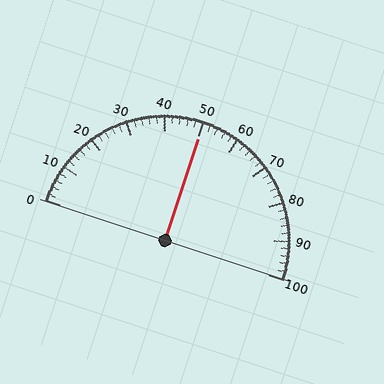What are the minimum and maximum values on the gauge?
The gauge ranges from 0 to 100.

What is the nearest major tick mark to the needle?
The nearest major tick mark is 50.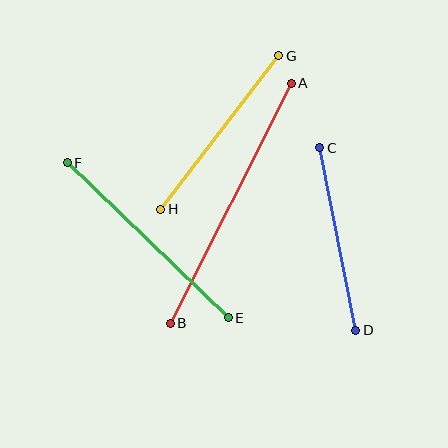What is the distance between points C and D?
The distance is approximately 186 pixels.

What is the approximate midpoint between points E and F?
The midpoint is at approximately (148, 240) pixels.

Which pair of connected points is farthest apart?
Points A and B are farthest apart.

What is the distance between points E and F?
The distance is approximately 224 pixels.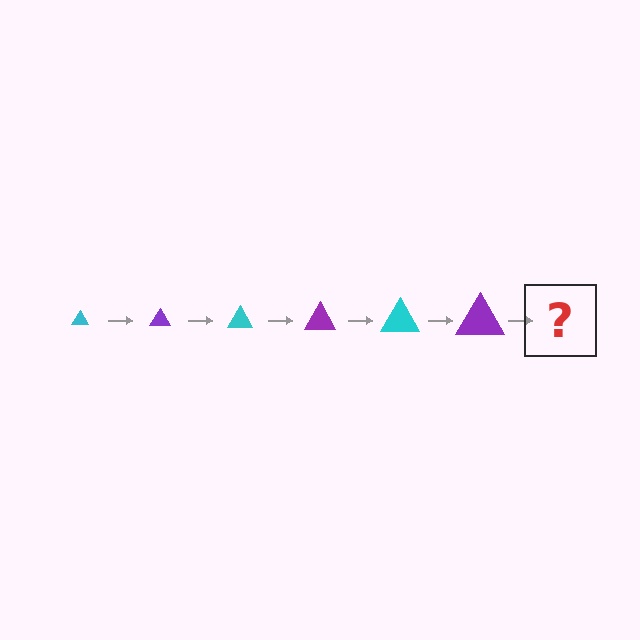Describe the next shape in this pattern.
It should be a cyan triangle, larger than the previous one.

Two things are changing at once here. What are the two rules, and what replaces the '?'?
The two rules are that the triangle grows larger each step and the color cycles through cyan and purple. The '?' should be a cyan triangle, larger than the previous one.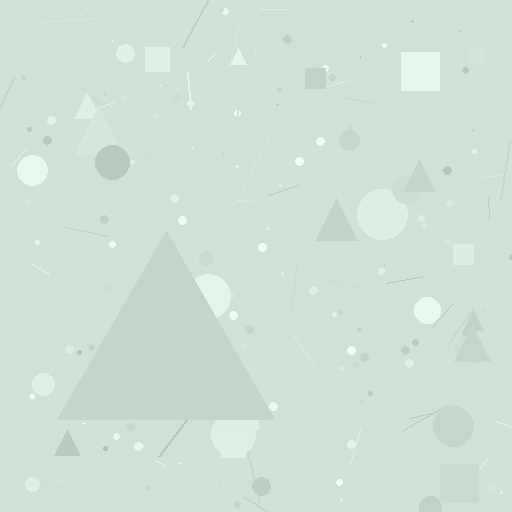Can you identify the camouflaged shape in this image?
The camouflaged shape is a triangle.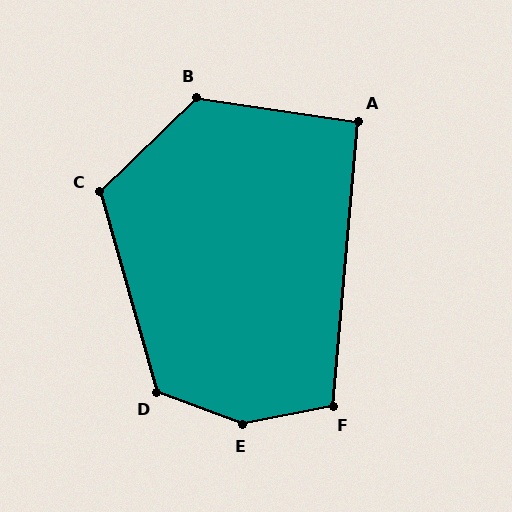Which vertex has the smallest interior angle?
A, at approximately 93 degrees.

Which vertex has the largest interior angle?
E, at approximately 148 degrees.